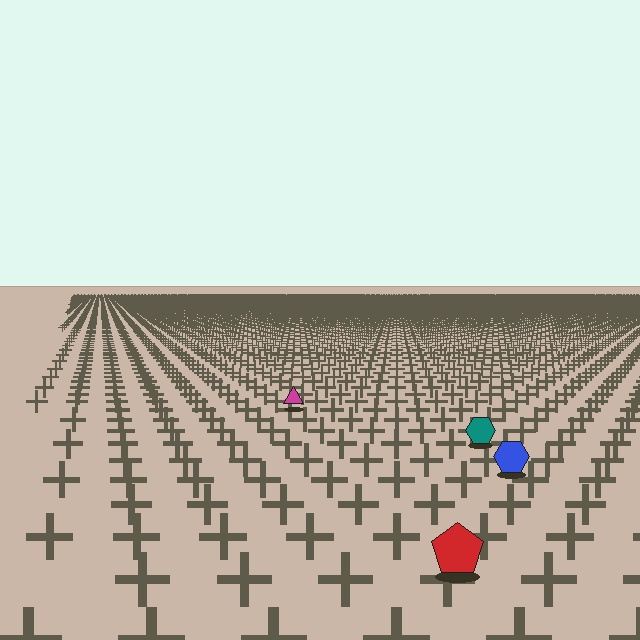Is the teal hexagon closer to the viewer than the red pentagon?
No. The red pentagon is closer — you can tell from the texture gradient: the ground texture is coarser near it.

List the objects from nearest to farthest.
From nearest to farthest: the red pentagon, the blue hexagon, the teal hexagon, the magenta triangle.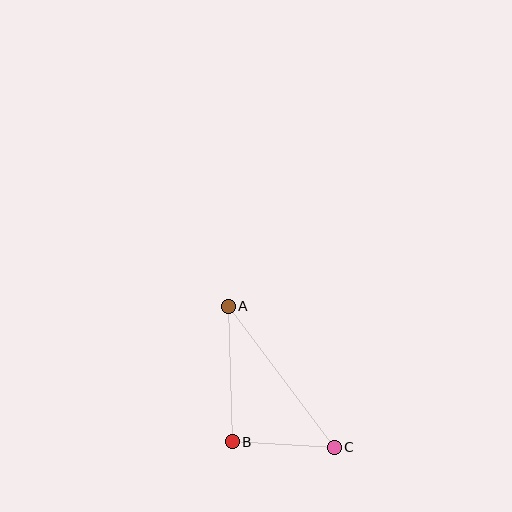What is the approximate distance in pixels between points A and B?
The distance between A and B is approximately 136 pixels.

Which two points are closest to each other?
Points B and C are closest to each other.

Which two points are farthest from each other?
Points A and C are farthest from each other.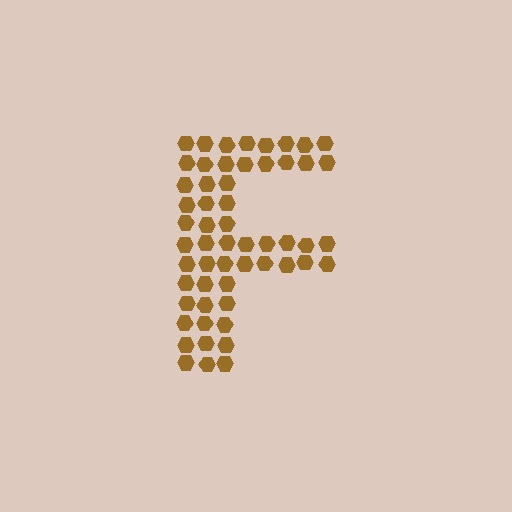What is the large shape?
The large shape is the letter F.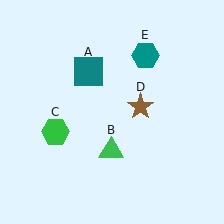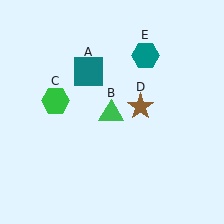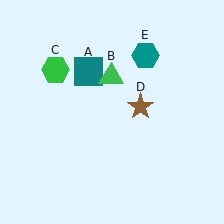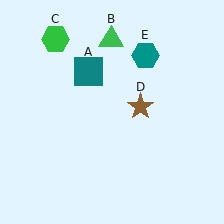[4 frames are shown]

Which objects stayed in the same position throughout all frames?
Teal square (object A) and brown star (object D) and teal hexagon (object E) remained stationary.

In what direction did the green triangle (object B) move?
The green triangle (object B) moved up.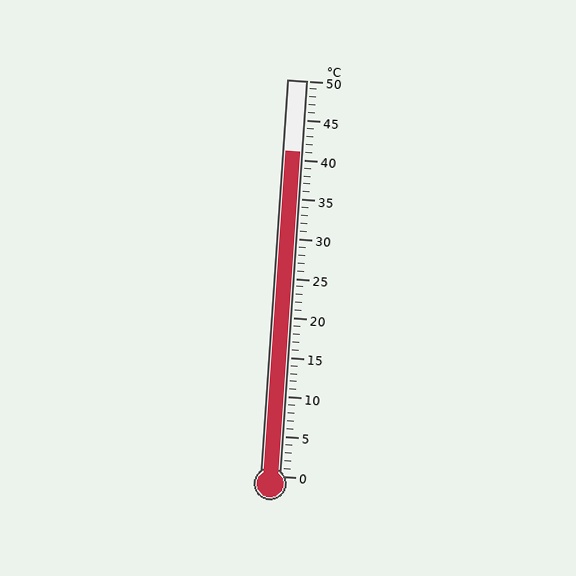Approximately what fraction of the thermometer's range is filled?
The thermometer is filled to approximately 80% of its range.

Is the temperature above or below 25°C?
The temperature is above 25°C.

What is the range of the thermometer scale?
The thermometer scale ranges from 0°C to 50°C.